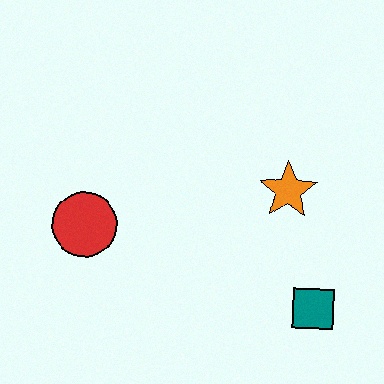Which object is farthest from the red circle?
The teal square is farthest from the red circle.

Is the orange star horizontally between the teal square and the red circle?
Yes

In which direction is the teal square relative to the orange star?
The teal square is below the orange star.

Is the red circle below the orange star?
Yes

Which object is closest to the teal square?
The orange star is closest to the teal square.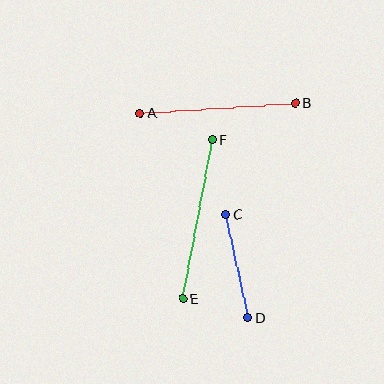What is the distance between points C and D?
The distance is approximately 106 pixels.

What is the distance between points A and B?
The distance is approximately 156 pixels.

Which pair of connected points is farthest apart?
Points E and F are farthest apart.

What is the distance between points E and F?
The distance is approximately 162 pixels.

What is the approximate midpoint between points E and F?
The midpoint is at approximately (198, 220) pixels.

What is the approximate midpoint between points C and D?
The midpoint is at approximately (237, 266) pixels.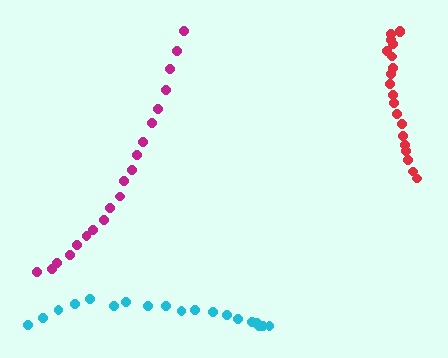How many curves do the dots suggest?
There are 3 distinct paths.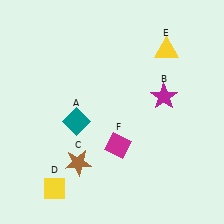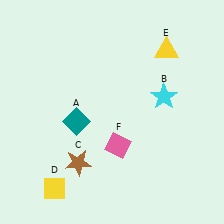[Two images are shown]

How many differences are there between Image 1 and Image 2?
There are 2 differences between the two images.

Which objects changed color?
B changed from magenta to cyan. F changed from magenta to pink.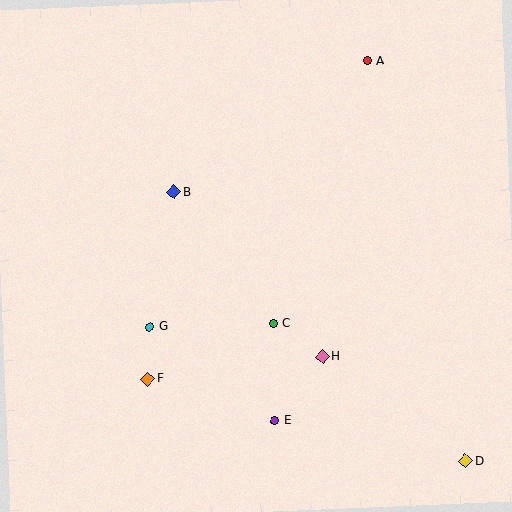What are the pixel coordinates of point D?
Point D is at (465, 461).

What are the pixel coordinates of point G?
Point G is at (150, 327).